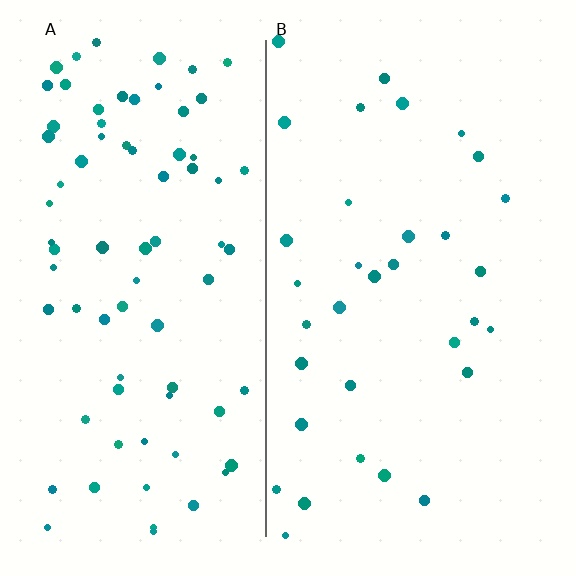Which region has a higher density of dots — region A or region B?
A (the left).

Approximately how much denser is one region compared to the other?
Approximately 2.4× — region A over region B.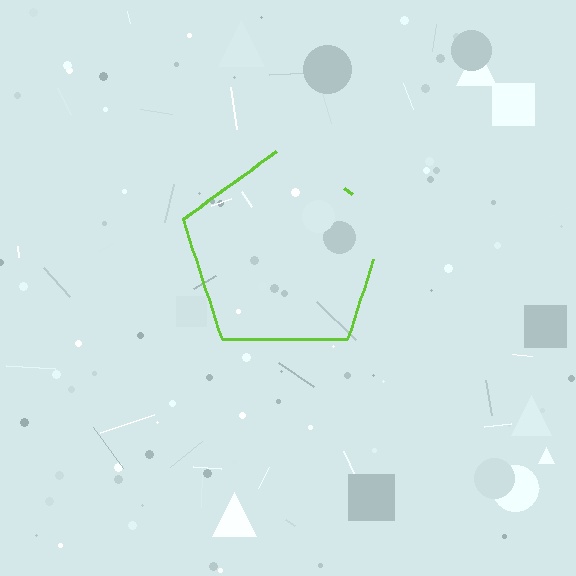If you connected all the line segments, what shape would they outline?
They would outline a pentagon.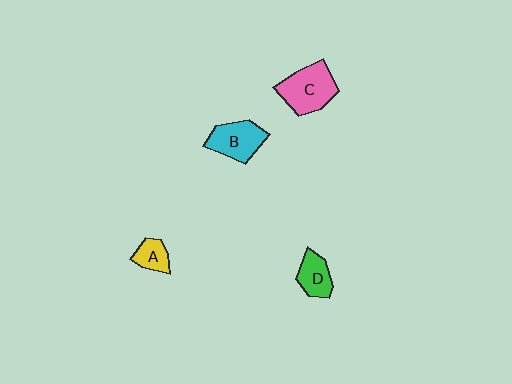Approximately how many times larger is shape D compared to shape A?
Approximately 1.3 times.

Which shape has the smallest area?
Shape A (yellow).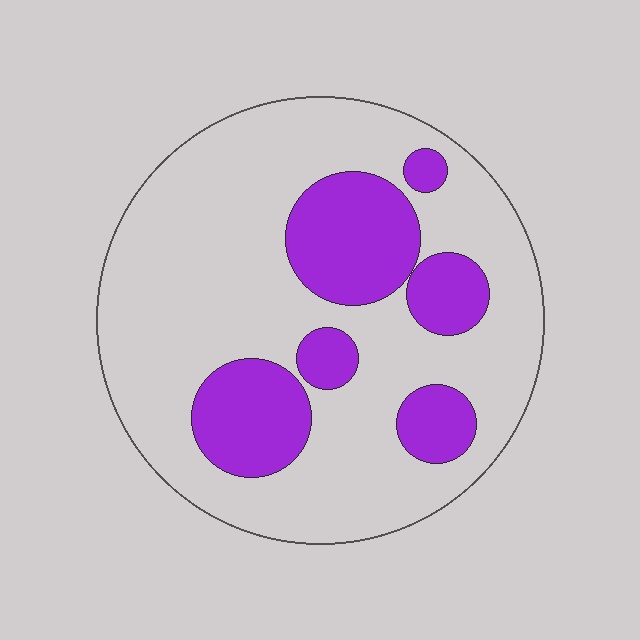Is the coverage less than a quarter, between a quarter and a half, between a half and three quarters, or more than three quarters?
Between a quarter and a half.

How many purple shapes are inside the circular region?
6.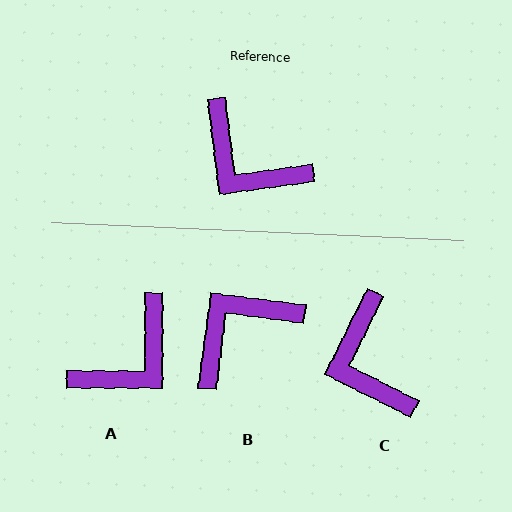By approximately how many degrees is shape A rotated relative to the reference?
Approximately 83 degrees counter-clockwise.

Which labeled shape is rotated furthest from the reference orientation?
B, about 105 degrees away.